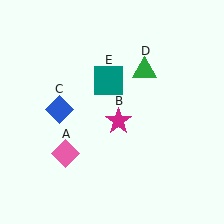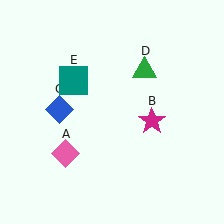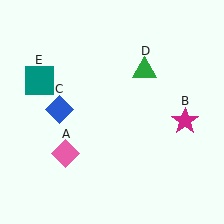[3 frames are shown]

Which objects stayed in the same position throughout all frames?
Pink diamond (object A) and blue diamond (object C) and green triangle (object D) remained stationary.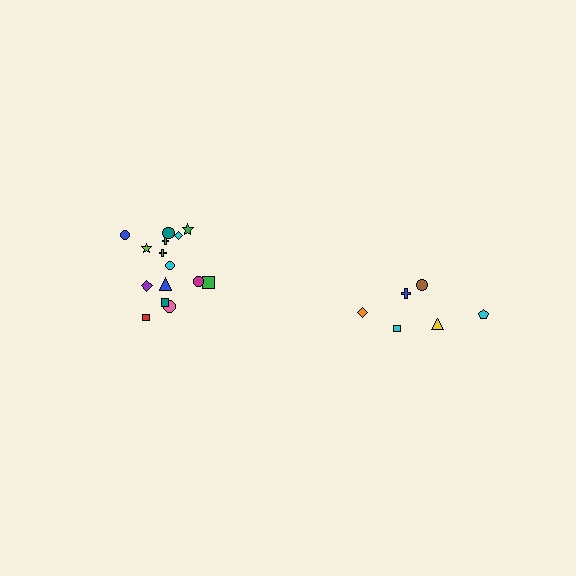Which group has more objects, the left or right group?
The left group.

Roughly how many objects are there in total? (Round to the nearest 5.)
Roughly 20 objects in total.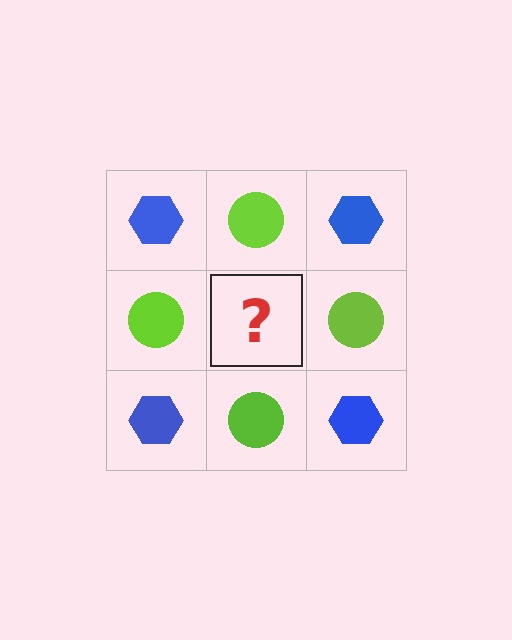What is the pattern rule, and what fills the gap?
The rule is that it alternates blue hexagon and lime circle in a checkerboard pattern. The gap should be filled with a blue hexagon.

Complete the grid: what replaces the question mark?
The question mark should be replaced with a blue hexagon.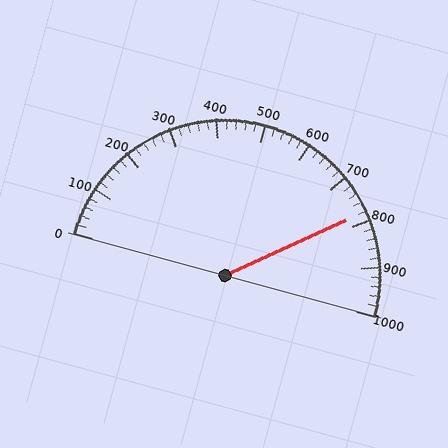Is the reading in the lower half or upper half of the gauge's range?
The reading is in the upper half of the range (0 to 1000).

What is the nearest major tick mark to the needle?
The nearest major tick mark is 800.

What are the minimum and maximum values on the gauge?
The gauge ranges from 0 to 1000.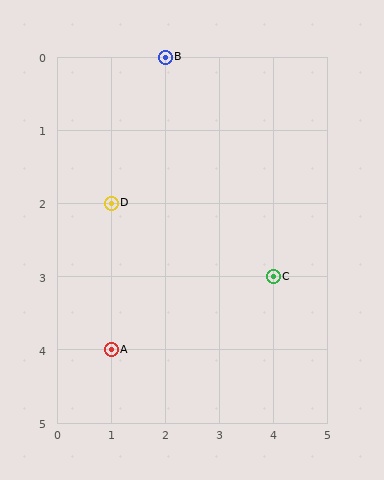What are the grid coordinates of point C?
Point C is at grid coordinates (4, 3).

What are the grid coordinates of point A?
Point A is at grid coordinates (1, 4).